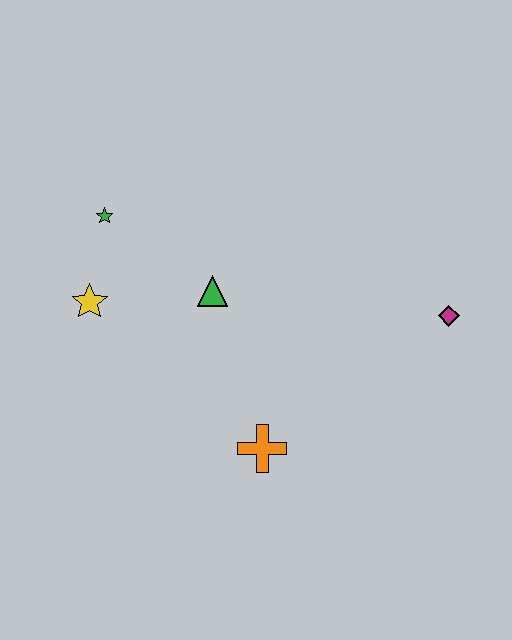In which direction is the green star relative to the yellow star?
The green star is above the yellow star.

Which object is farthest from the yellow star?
The magenta diamond is farthest from the yellow star.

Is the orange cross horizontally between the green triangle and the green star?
No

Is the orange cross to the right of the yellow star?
Yes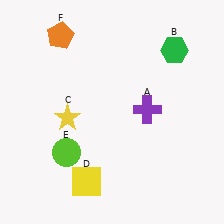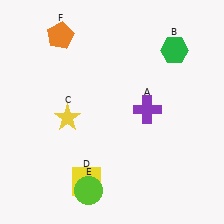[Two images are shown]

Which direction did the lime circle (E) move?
The lime circle (E) moved down.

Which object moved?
The lime circle (E) moved down.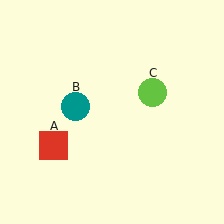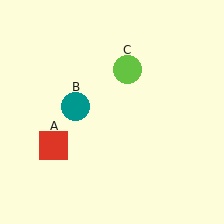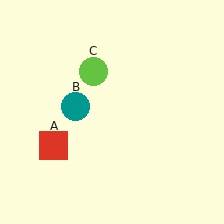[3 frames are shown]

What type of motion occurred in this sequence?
The lime circle (object C) rotated counterclockwise around the center of the scene.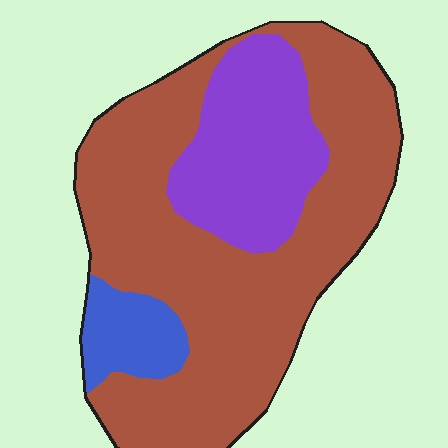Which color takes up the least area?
Blue, at roughly 10%.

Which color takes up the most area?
Brown, at roughly 70%.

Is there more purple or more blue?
Purple.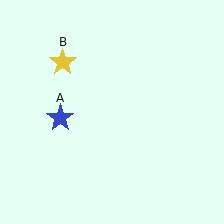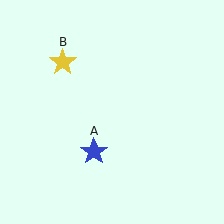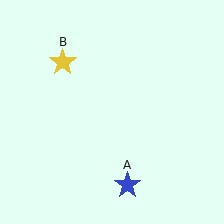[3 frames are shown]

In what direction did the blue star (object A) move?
The blue star (object A) moved down and to the right.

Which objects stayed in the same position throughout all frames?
Yellow star (object B) remained stationary.